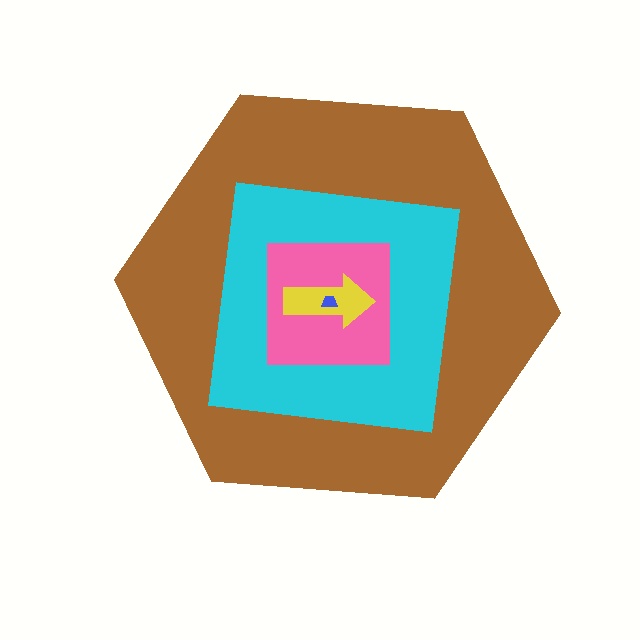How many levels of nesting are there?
5.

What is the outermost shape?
The brown hexagon.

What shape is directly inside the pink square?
The yellow arrow.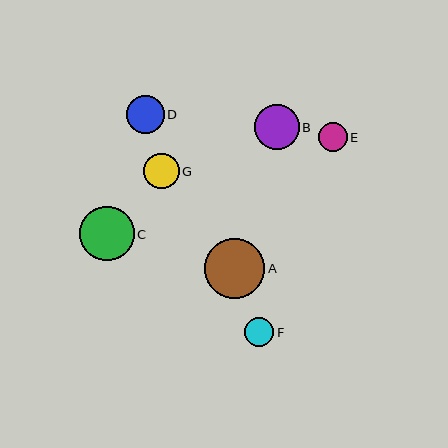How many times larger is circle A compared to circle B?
Circle A is approximately 1.4 times the size of circle B.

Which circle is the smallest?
Circle E is the smallest with a size of approximately 29 pixels.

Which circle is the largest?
Circle A is the largest with a size of approximately 60 pixels.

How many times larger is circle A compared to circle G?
Circle A is approximately 1.7 times the size of circle G.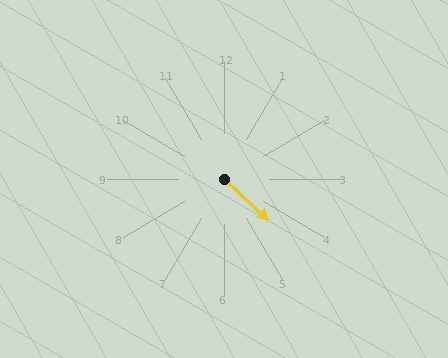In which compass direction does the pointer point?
Southeast.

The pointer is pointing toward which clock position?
Roughly 4 o'clock.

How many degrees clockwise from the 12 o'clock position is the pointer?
Approximately 133 degrees.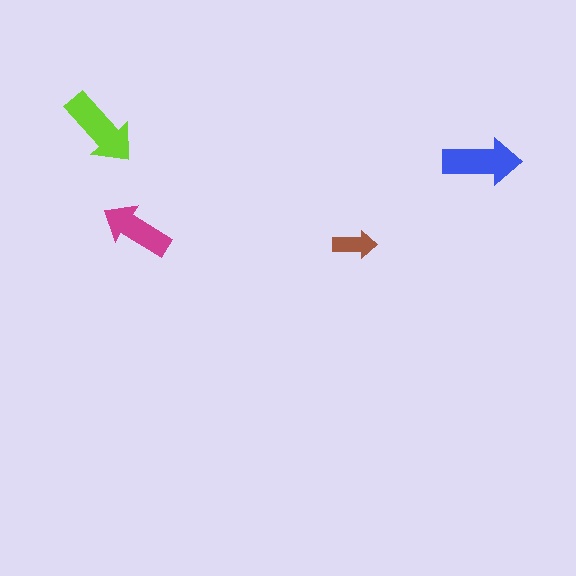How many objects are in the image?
There are 4 objects in the image.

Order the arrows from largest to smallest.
the lime one, the blue one, the magenta one, the brown one.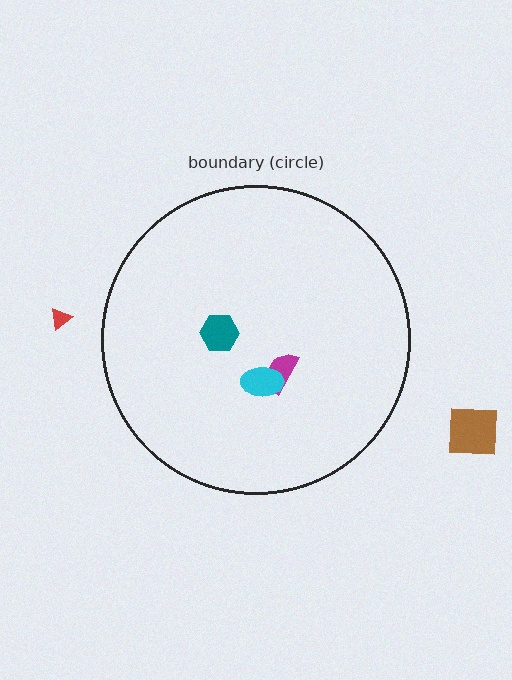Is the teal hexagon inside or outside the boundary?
Inside.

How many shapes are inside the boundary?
3 inside, 2 outside.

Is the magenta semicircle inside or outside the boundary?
Inside.